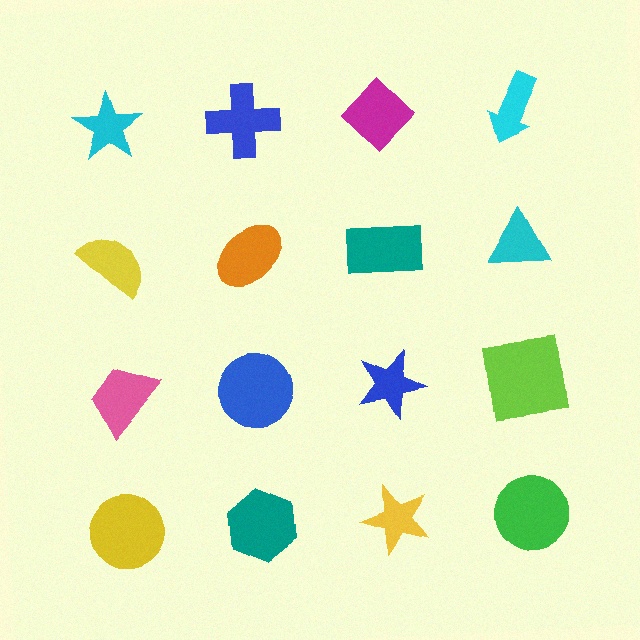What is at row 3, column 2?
A blue circle.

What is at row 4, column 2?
A teal hexagon.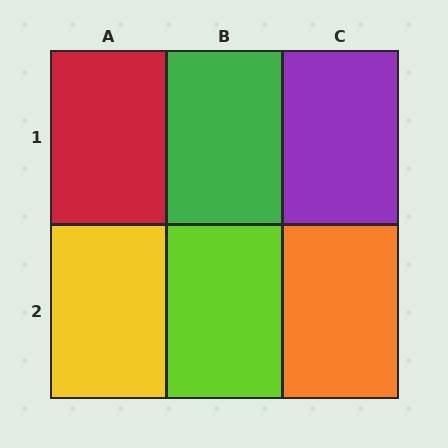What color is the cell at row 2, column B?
Lime.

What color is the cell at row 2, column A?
Yellow.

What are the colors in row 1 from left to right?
Red, green, purple.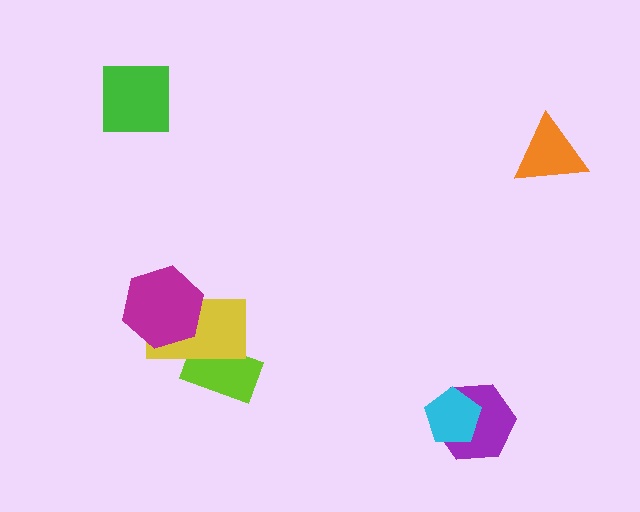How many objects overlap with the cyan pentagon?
1 object overlaps with the cyan pentagon.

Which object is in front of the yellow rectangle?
The magenta hexagon is in front of the yellow rectangle.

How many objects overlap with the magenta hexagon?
1 object overlaps with the magenta hexagon.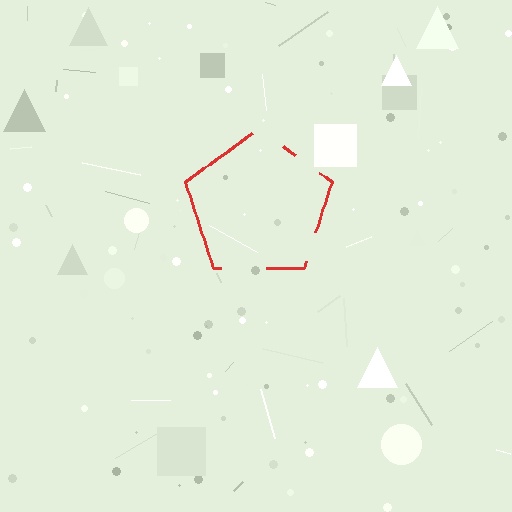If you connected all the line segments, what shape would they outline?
They would outline a pentagon.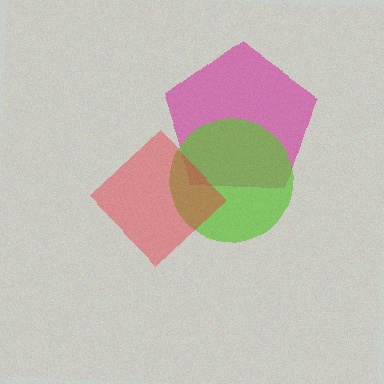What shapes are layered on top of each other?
The layered shapes are: a magenta pentagon, a lime circle, a red diamond.